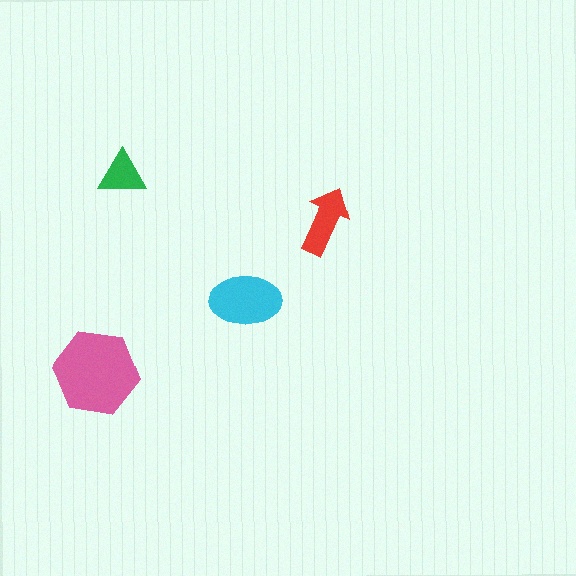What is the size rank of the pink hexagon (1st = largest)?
1st.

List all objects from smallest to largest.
The green triangle, the red arrow, the cyan ellipse, the pink hexagon.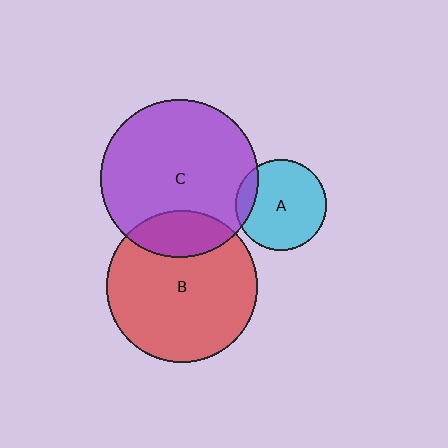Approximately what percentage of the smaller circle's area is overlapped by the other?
Approximately 20%.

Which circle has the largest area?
Circle C (purple).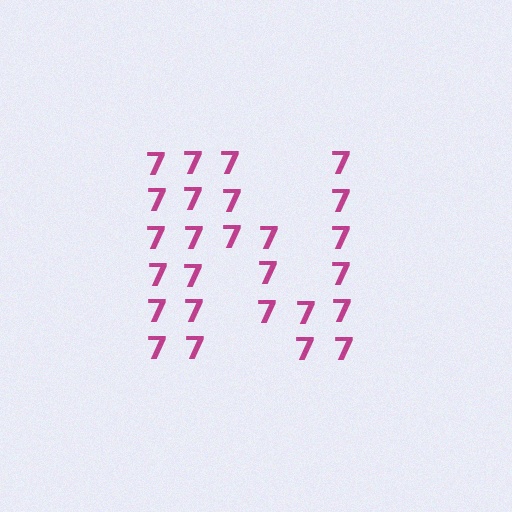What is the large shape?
The large shape is the letter N.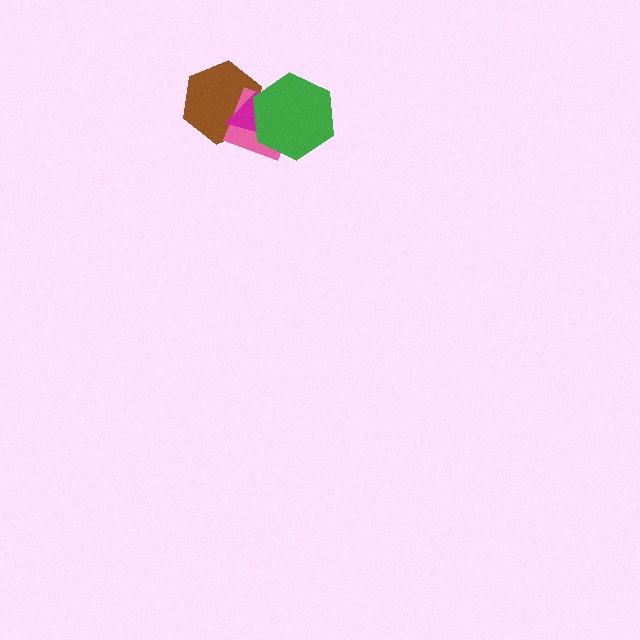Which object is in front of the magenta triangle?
The green hexagon is in front of the magenta triangle.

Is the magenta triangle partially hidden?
Yes, it is partially covered by another shape.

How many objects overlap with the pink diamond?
3 objects overlap with the pink diamond.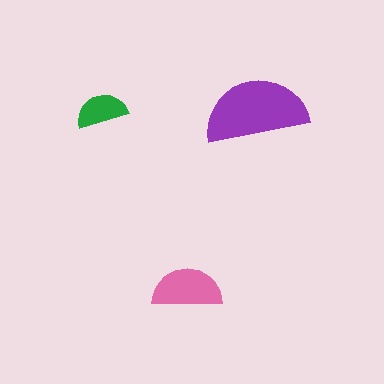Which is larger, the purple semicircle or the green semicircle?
The purple one.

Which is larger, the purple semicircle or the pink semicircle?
The purple one.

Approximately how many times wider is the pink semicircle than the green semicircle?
About 1.5 times wider.